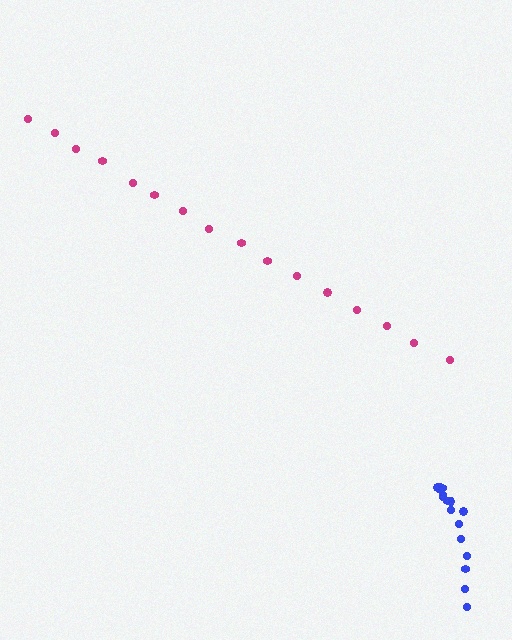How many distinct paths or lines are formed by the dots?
There are 2 distinct paths.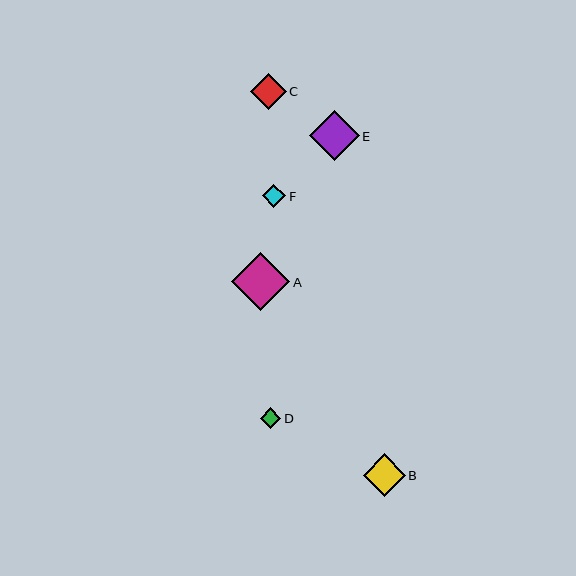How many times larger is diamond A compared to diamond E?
Diamond A is approximately 1.2 times the size of diamond E.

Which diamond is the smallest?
Diamond D is the smallest with a size of approximately 21 pixels.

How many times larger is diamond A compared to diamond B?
Diamond A is approximately 1.4 times the size of diamond B.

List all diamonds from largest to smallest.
From largest to smallest: A, E, B, C, F, D.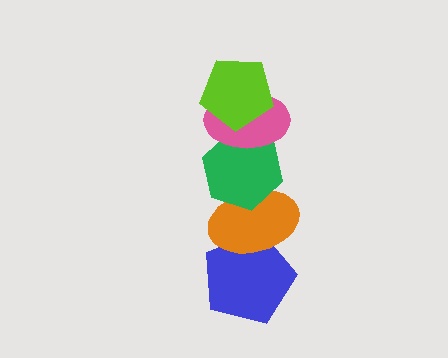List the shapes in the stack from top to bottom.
From top to bottom: the lime pentagon, the pink ellipse, the green hexagon, the orange ellipse, the blue pentagon.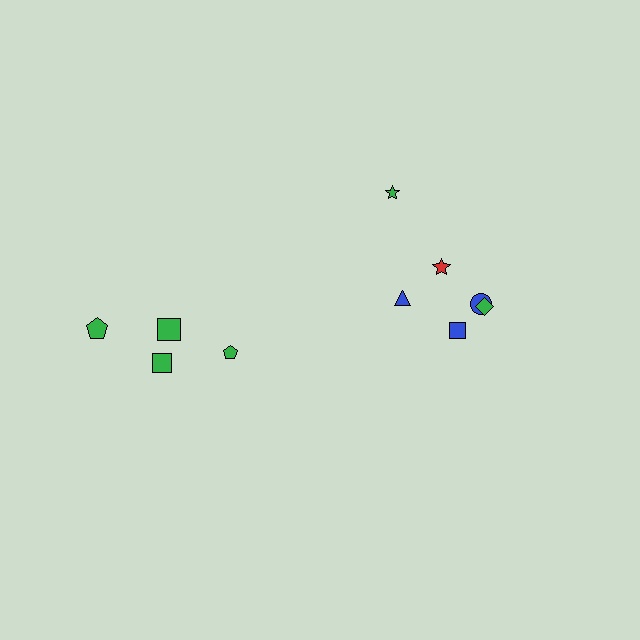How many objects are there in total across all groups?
There are 10 objects.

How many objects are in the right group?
There are 6 objects.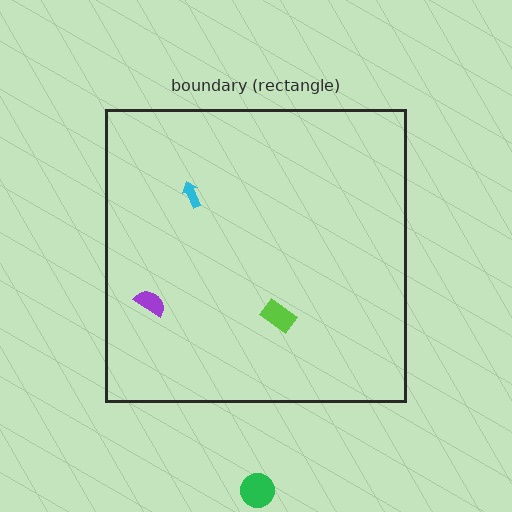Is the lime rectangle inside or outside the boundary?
Inside.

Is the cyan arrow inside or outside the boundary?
Inside.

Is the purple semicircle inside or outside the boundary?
Inside.